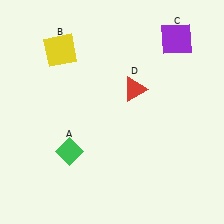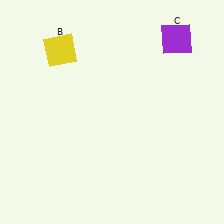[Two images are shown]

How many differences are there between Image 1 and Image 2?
There are 2 differences between the two images.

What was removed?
The green diamond (A), the red triangle (D) were removed in Image 2.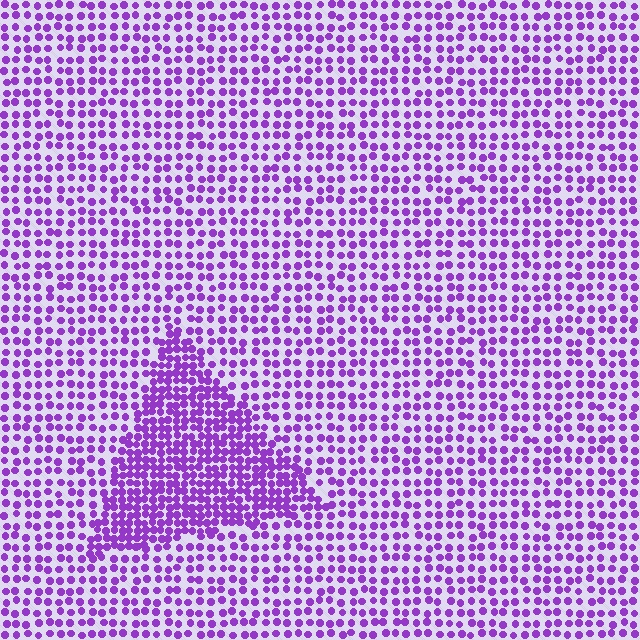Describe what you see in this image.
The image contains small purple elements arranged at two different densities. A triangle-shaped region is visible where the elements are more densely packed than the surrounding area.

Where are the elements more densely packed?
The elements are more densely packed inside the triangle boundary.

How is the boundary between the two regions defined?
The boundary is defined by a change in element density (approximately 1.9x ratio). All elements are the same color, size, and shape.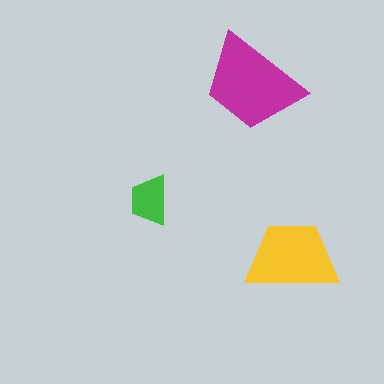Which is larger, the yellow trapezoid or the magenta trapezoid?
The magenta one.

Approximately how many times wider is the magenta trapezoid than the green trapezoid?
About 2 times wider.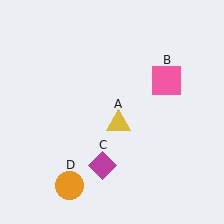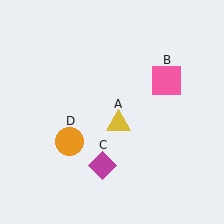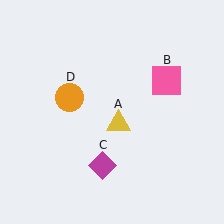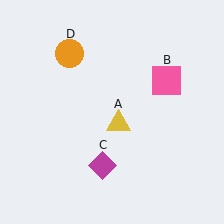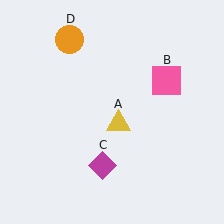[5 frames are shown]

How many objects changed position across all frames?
1 object changed position: orange circle (object D).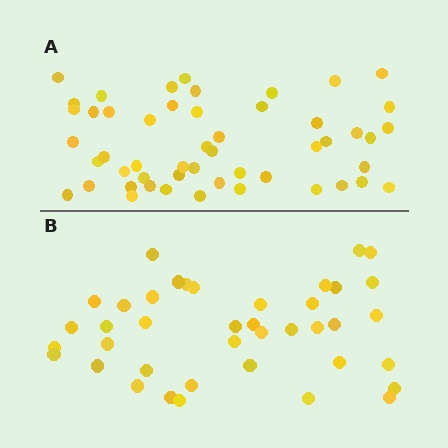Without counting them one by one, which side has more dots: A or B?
Region A (the top region) has more dots.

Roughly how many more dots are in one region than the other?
Region A has roughly 12 or so more dots than region B.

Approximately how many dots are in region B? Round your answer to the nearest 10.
About 40 dots.